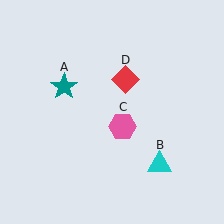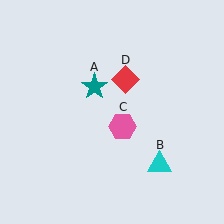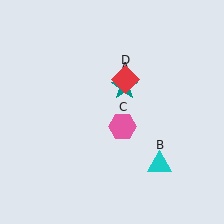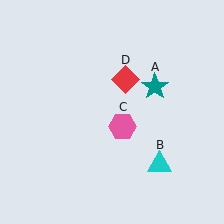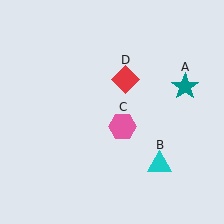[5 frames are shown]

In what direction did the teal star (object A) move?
The teal star (object A) moved right.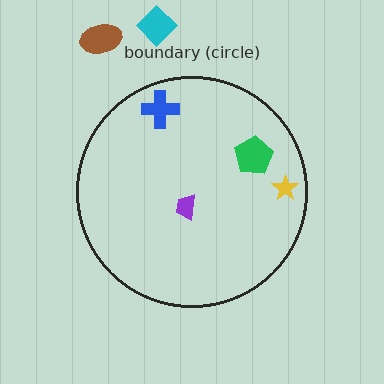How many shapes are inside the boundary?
4 inside, 2 outside.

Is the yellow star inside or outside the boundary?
Inside.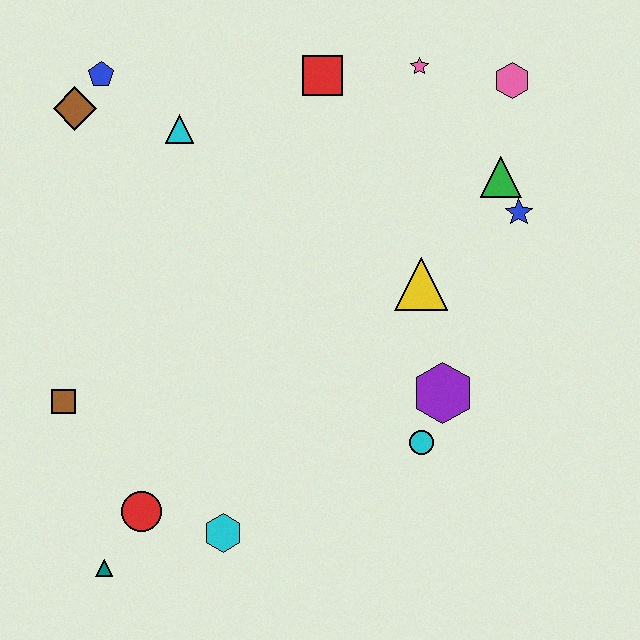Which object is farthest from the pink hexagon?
The teal triangle is farthest from the pink hexagon.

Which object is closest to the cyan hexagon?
The red circle is closest to the cyan hexagon.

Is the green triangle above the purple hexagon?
Yes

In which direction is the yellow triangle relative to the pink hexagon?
The yellow triangle is below the pink hexagon.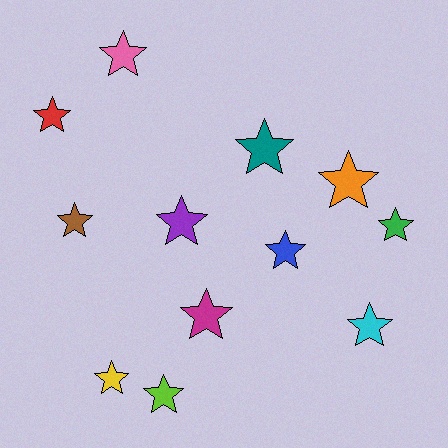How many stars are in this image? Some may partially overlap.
There are 12 stars.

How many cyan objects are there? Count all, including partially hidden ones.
There is 1 cyan object.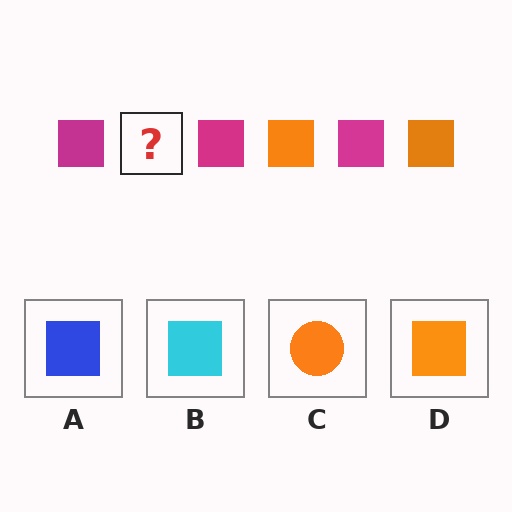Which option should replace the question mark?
Option D.